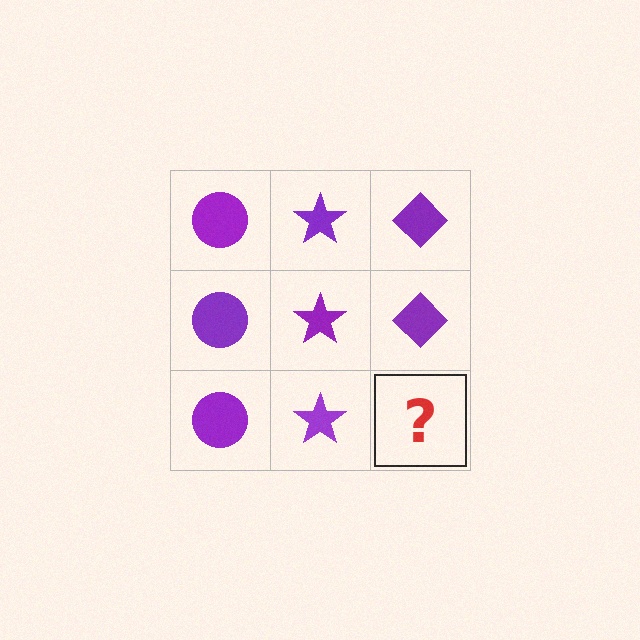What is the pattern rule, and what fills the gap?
The rule is that each column has a consistent shape. The gap should be filled with a purple diamond.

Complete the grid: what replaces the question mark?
The question mark should be replaced with a purple diamond.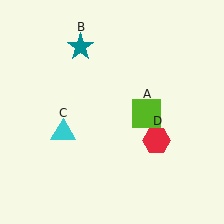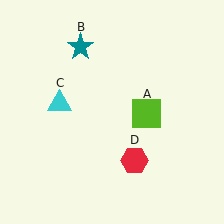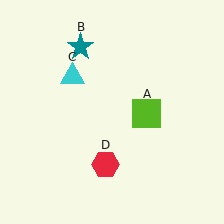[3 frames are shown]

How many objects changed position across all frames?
2 objects changed position: cyan triangle (object C), red hexagon (object D).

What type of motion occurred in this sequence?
The cyan triangle (object C), red hexagon (object D) rotated clockwise around the center of the scene.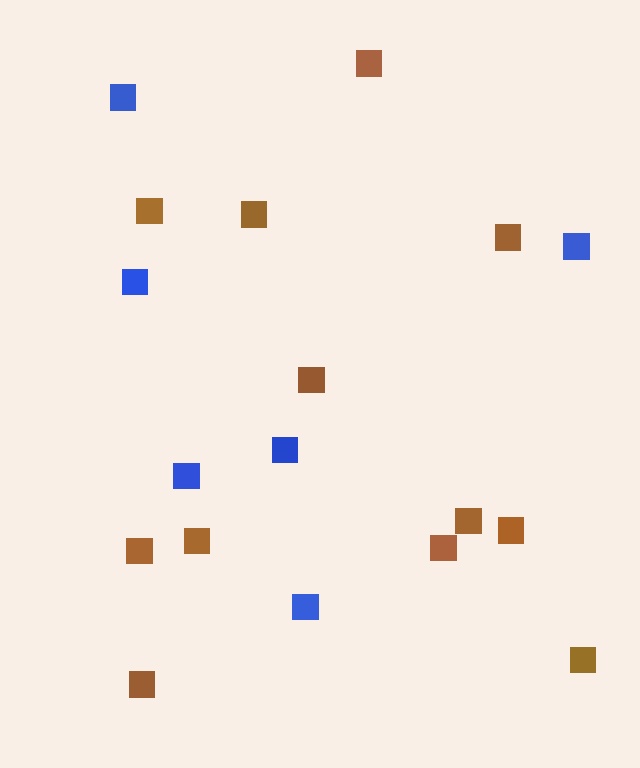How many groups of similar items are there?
There are 2 groups: one group of blue squares (6) and one group of brown squares (12).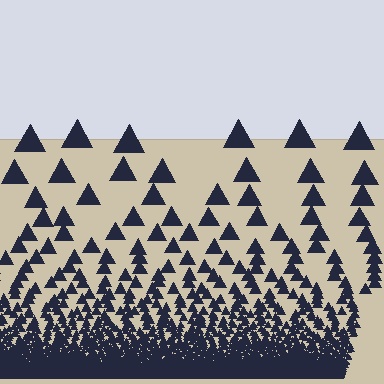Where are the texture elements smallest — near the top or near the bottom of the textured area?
Near the bottom.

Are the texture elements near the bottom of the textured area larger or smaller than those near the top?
Smaller. The gradient is inverted — elements near the bottom are smaller and denser.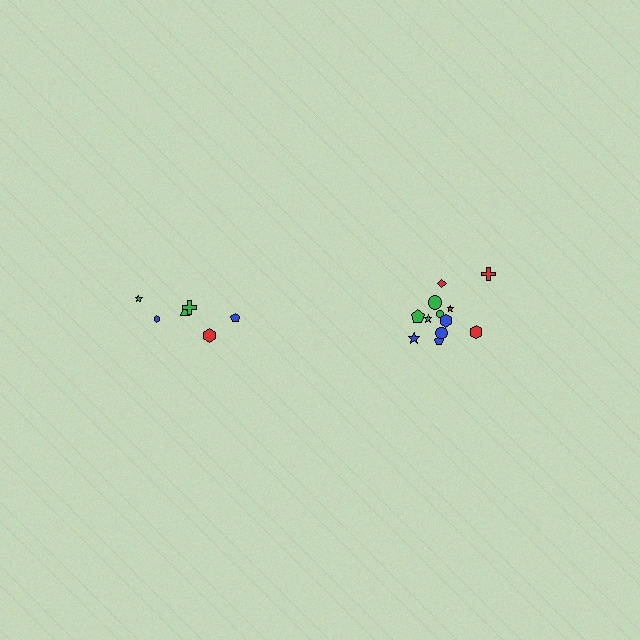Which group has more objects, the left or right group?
The right group.